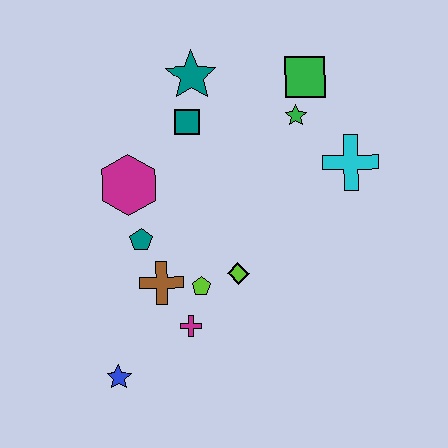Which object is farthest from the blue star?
The green square is farthest from the blue star.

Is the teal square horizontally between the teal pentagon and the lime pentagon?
Yes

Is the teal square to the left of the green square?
Yes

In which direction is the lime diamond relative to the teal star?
The lime diamond is below the teal star.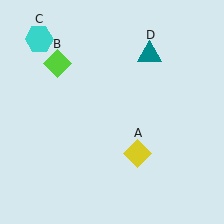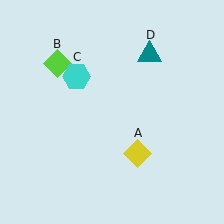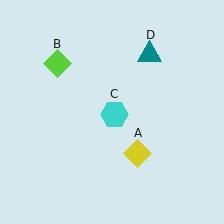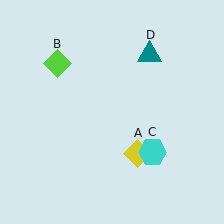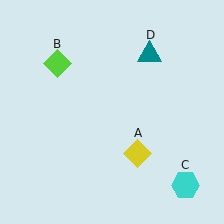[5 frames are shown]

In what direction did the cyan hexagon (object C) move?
The cyan hexagon (object C) moved down and to the right.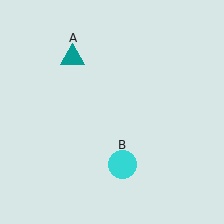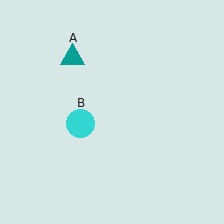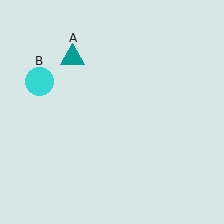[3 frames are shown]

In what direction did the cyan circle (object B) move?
The cyan circle (object B) moved up and to the left.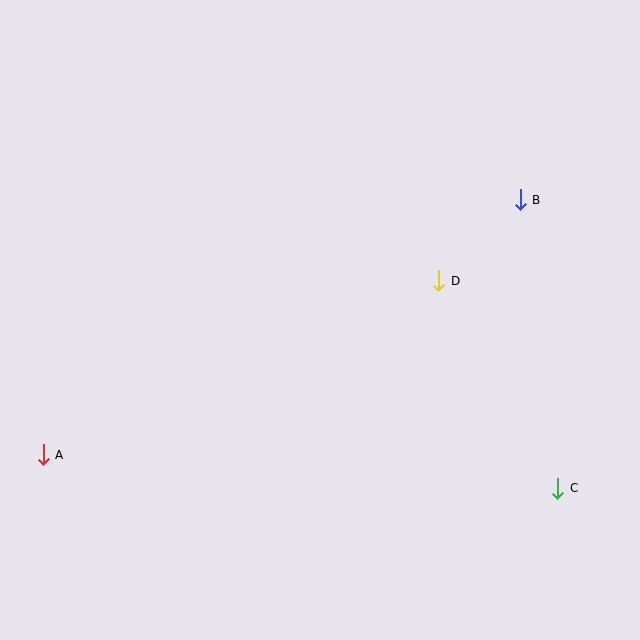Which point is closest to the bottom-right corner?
Point C is closest to the bottom-right corner.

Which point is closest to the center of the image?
Point D at (439, 281) is closest to the center.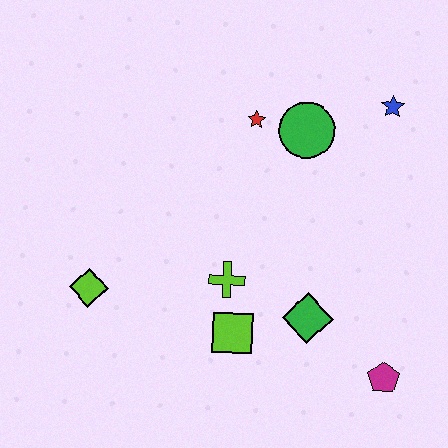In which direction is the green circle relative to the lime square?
The green circle is above the lime square.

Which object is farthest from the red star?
The magenta pentagon is farthest from the red star.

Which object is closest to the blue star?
The green circle is closest to the blue star.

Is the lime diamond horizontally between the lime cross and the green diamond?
No